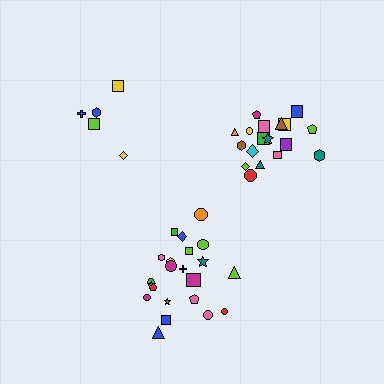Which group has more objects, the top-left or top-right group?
The top-right group.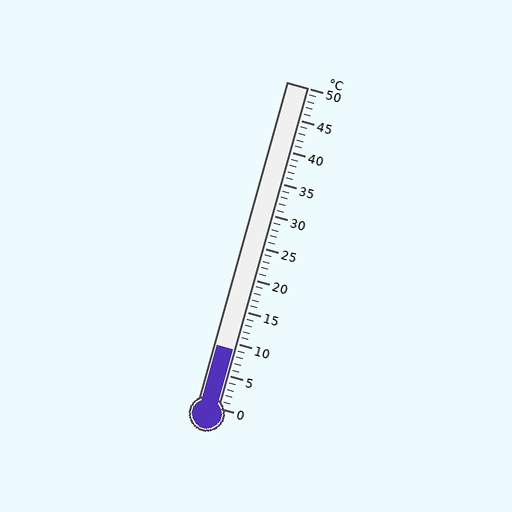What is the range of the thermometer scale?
The thermometer scale ranges from 0°C to 50°C.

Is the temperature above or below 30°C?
The temperature is below 30°C.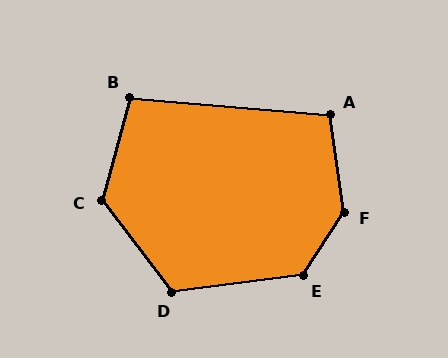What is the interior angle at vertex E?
Approximately 130 degrees (obtuse).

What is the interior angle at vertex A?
Approximately 103 degrees (obtuse).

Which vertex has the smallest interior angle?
B, at approximately 101 degrees.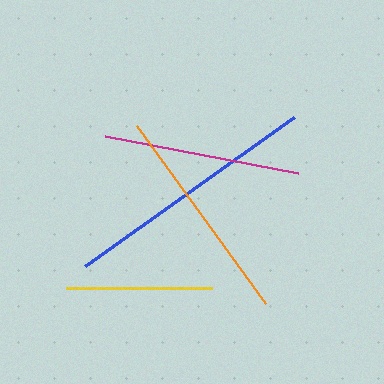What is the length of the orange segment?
The orange segment is approximately 221 pixels long.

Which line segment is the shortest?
The yellow line is the shortest at approximately 147 pixels.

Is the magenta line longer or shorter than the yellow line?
The magenta line is longer than the yellow line.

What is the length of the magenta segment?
The magenta segment is approximately 197 pixels long.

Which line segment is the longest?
The blue line is the longest at approximately 256 pixels.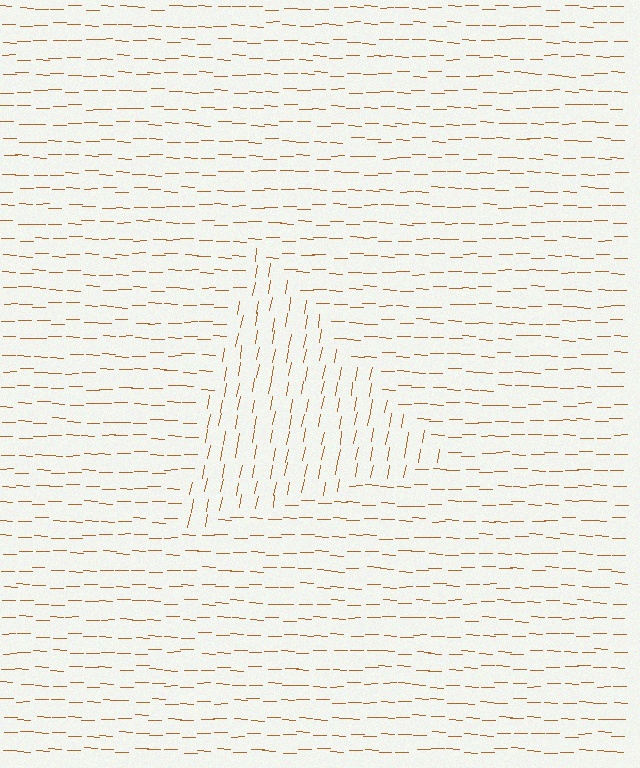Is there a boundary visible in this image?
Yes, there is a texture boundary formed by a change in line orientation.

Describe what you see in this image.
The image is filled with small brown line segments. A triangle region in the image has lines oriented differently from the surrounding lines, creating a visible texture boundary.